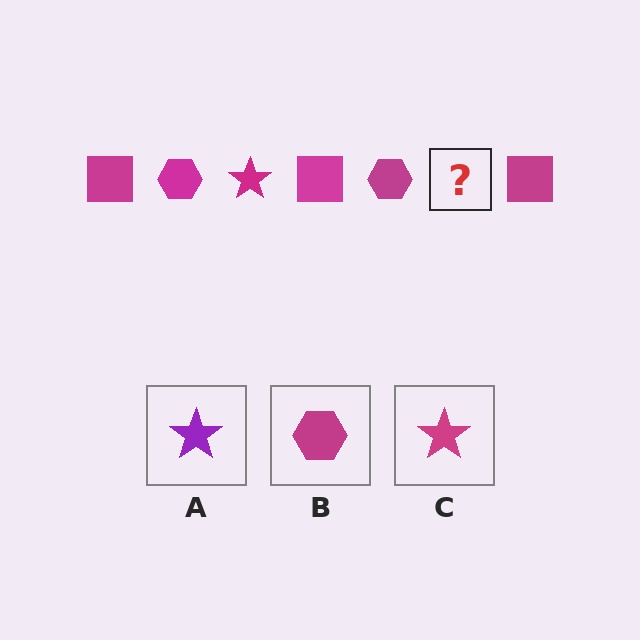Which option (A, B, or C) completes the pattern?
C.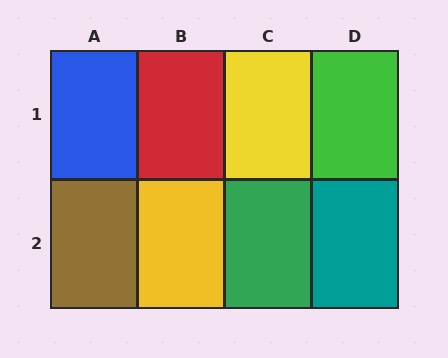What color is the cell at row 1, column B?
Red.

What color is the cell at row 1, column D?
Green.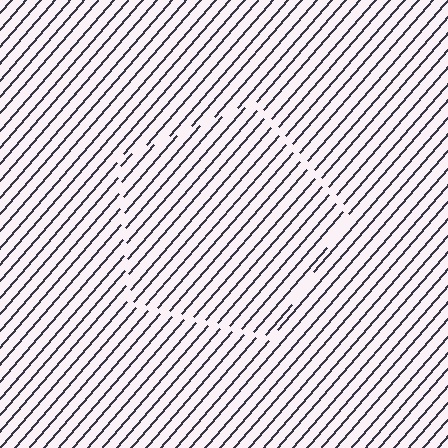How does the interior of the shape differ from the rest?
The interior of the shape contains the same grating, shifted by half a period — the contour is defined by the phase discontinuity where line-ends from the inner and outer gratings abut.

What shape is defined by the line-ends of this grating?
An illusory pentagon. The interior of the shape contains the same grating, shifted by half a period — the contour is defined by the phase discontinuity where line-ends from the inner and outer gratings abut.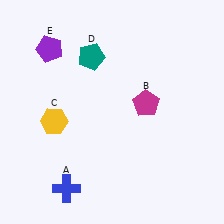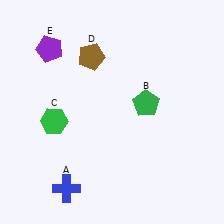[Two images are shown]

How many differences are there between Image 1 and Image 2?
There are 3 differences between the two images.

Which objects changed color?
B changed from magenta to green. C changed from yellow to green. D changed from teal to brown.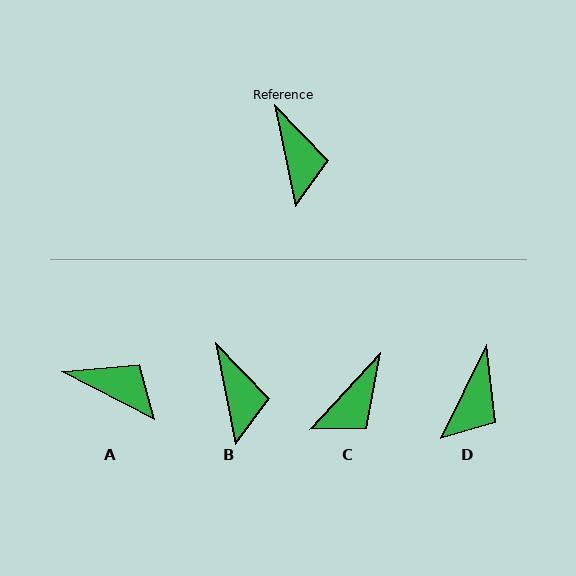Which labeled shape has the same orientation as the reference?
B.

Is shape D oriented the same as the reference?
No, it is off by about 37 degrees.